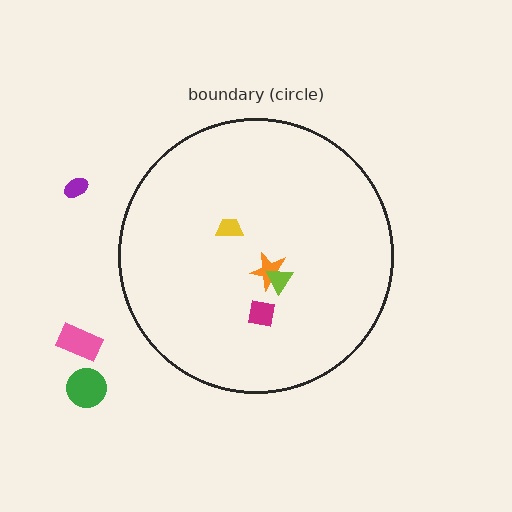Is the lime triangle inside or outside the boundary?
Inside.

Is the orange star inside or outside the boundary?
Inside.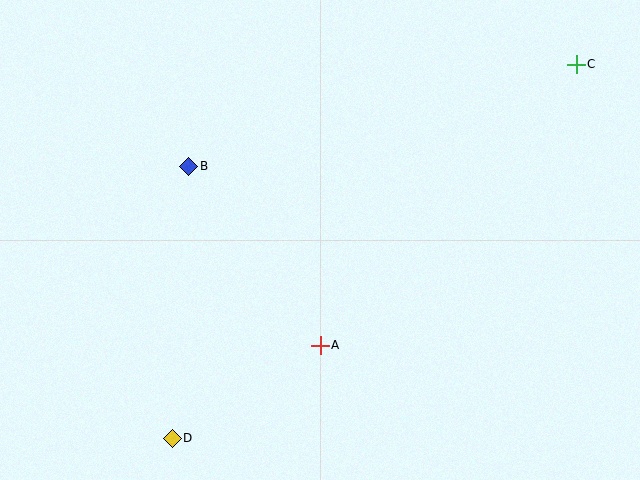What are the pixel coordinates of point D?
Point D is at (172, 438).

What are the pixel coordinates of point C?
Point C is at (576, 64).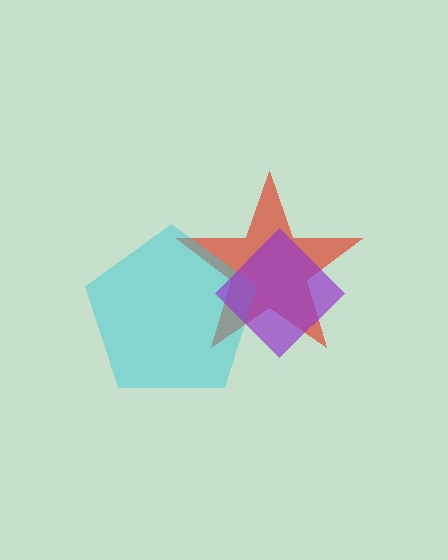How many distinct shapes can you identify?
There are 3 distinct shapes: a red star, a cyan pentagon, a purple diamond.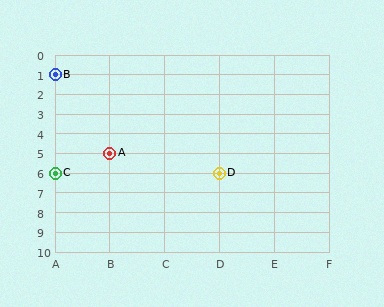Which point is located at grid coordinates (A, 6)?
Point C is at (A, 6).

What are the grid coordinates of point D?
Point D is at grid coordinates (D, 6).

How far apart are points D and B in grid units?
Points D and B are 3 columns and 5 rows apart (about 5.8 grid units diagonally).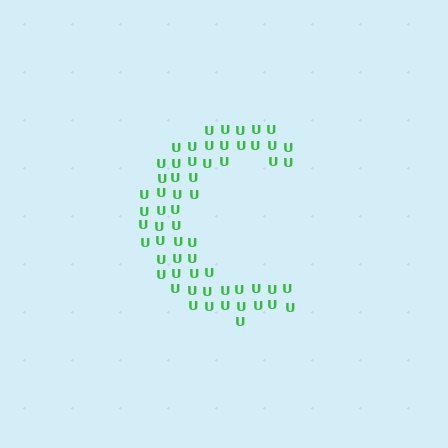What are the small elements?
The small elements are letter U's.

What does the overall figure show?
The overall figure shows the letter C.